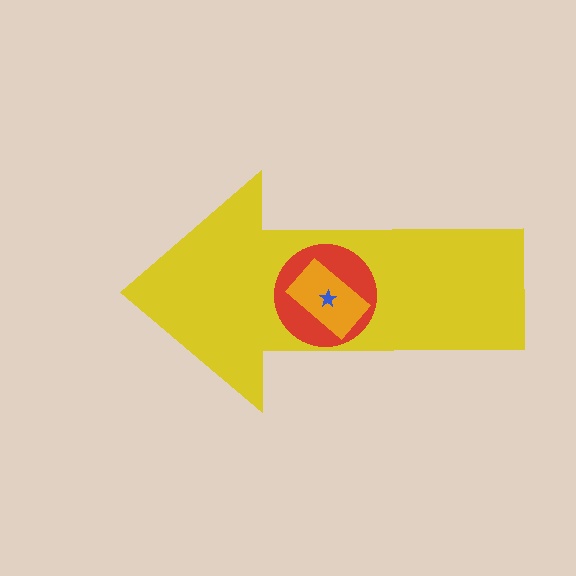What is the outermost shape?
The yellow arrow.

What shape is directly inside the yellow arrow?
The red circle.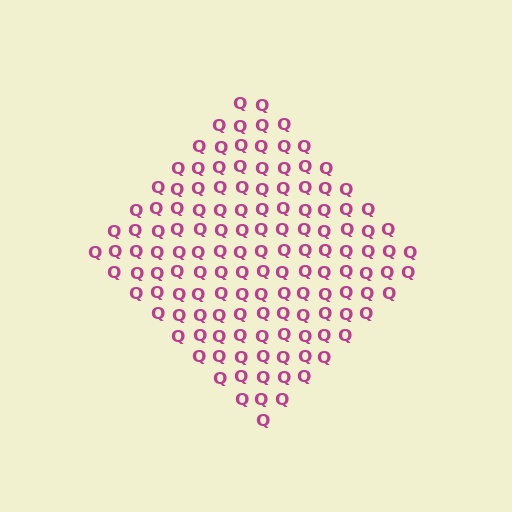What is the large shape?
The large shape is a diamond.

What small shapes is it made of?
It is made of small letter Q's.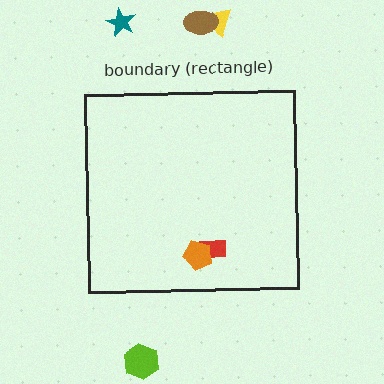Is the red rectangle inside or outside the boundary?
Inside.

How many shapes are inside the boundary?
2 inside, 4 outside.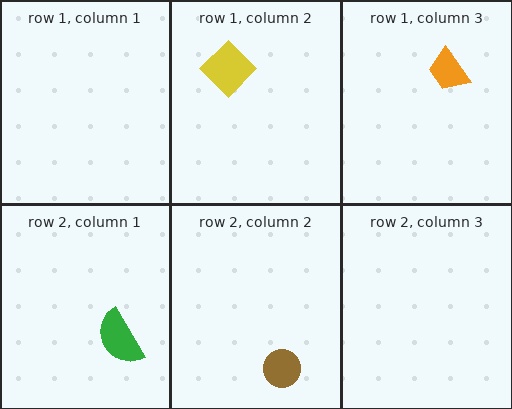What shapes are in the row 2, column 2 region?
The brown circle.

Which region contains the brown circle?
The row 2, column 2 region.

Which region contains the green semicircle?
The row 2, column 1 region.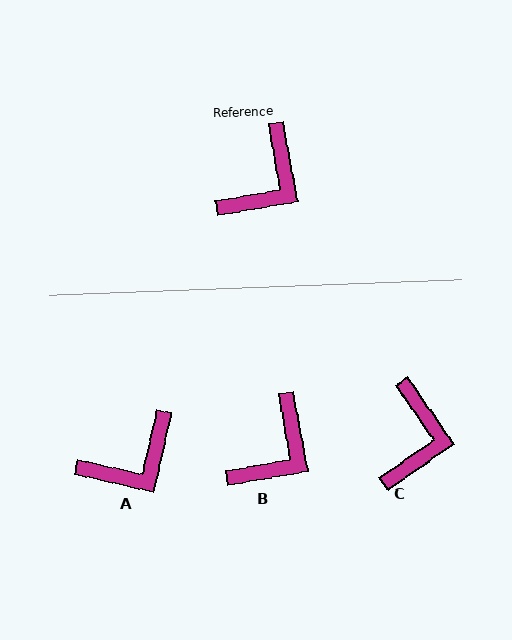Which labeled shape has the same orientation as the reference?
B.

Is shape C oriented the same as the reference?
No, it is off by about 25 degrees.